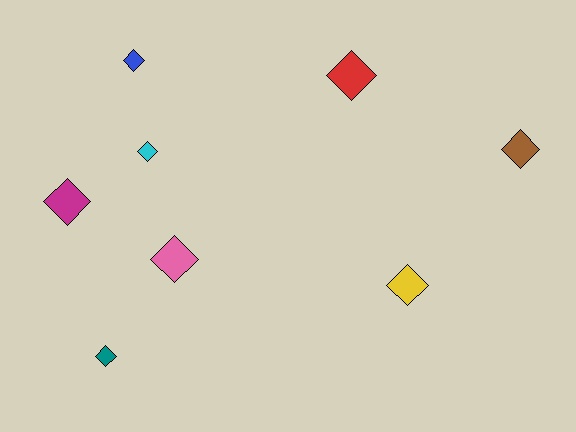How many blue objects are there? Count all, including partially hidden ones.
There is 1 blue object.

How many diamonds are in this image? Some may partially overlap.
There are 8 diamonds.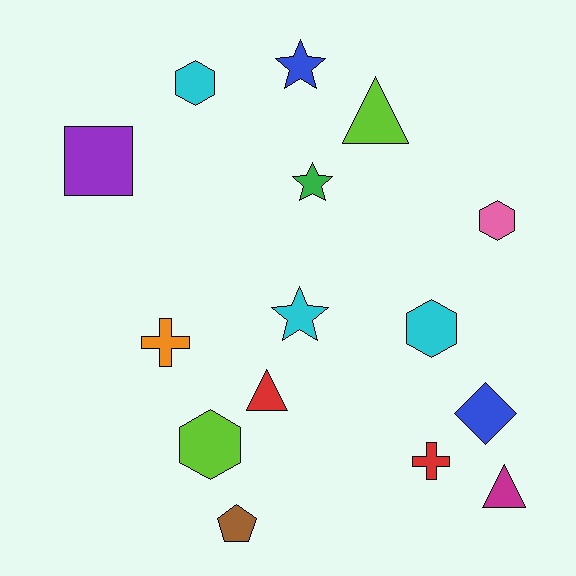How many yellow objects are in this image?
There are no yellow objects.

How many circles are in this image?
There are no circles.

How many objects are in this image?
There are 15 objects.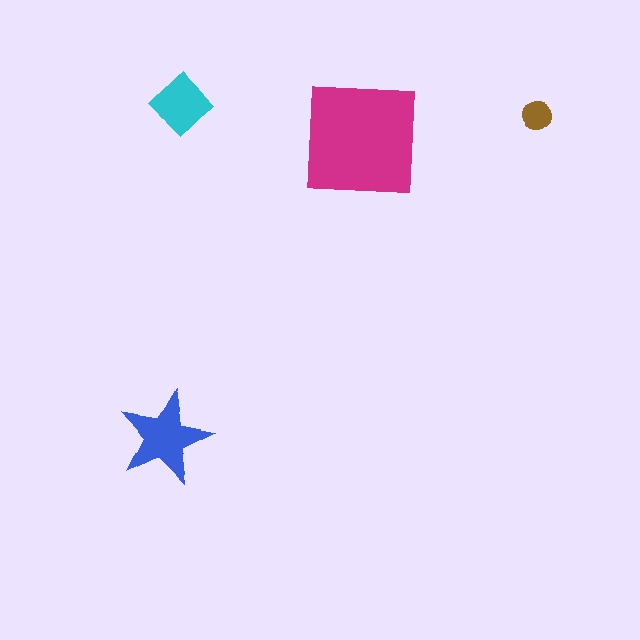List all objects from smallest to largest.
The brown circle, the cyan diamond, the blue star, the magenta square.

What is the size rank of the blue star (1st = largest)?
2nd.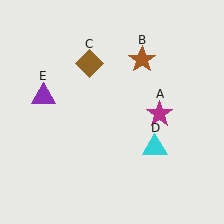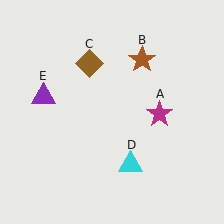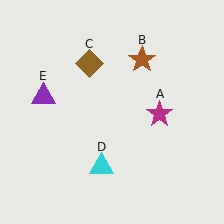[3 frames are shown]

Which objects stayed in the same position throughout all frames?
Magenta star (object A) and brown star (object B) and brown diamond (object C) and purple triangle (object E) remained stationary.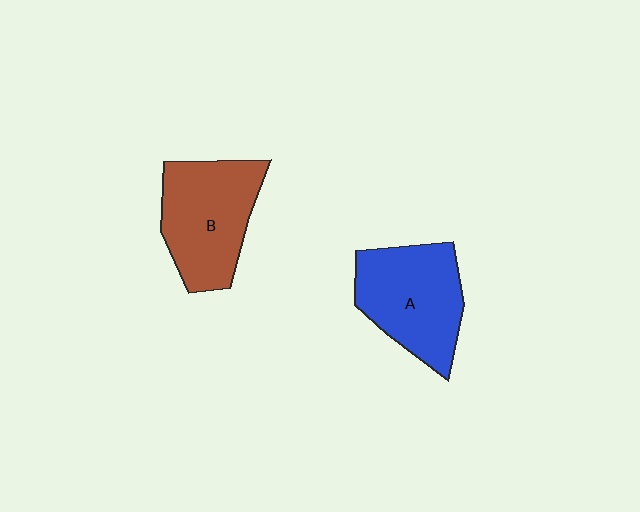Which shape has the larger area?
Shape B (brown).